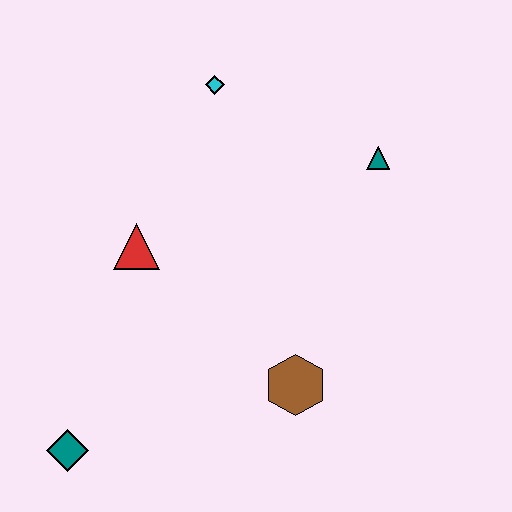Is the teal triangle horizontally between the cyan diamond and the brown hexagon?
No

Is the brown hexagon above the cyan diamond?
No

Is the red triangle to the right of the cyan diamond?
No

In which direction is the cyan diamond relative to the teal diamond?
The cyan diamond is above the teal diamond.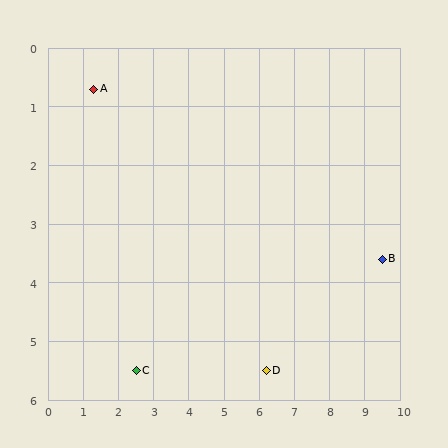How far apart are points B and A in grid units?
Points B and A are about 8.7 grid units apart.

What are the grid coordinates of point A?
Point A is at approximately (1.3, 0.7).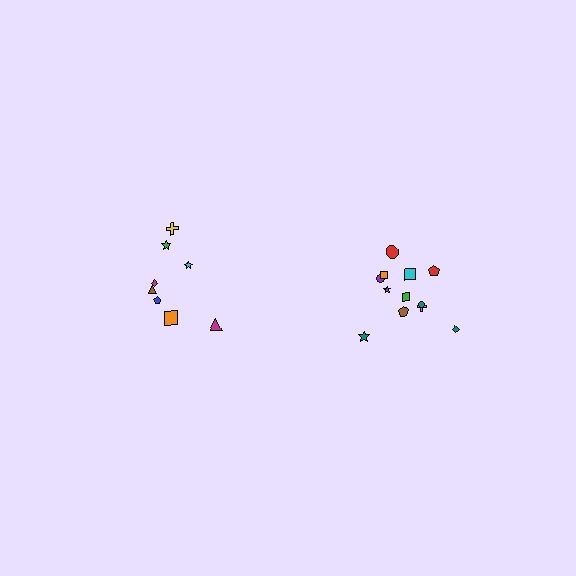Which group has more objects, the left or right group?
The right group.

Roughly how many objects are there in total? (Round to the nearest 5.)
Roughly 20 objects in total.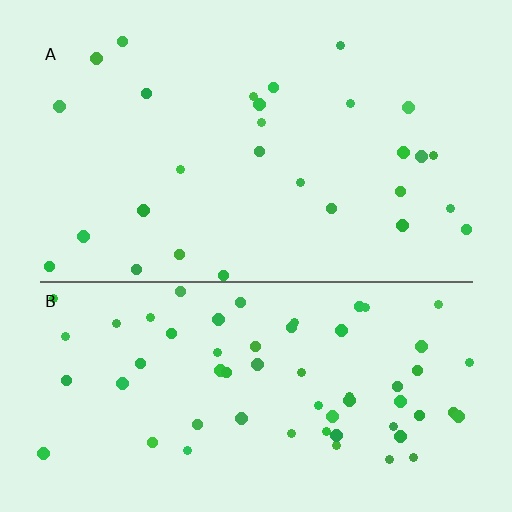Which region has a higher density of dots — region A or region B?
B (the bottom).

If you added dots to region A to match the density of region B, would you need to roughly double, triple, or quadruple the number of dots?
Approximately double.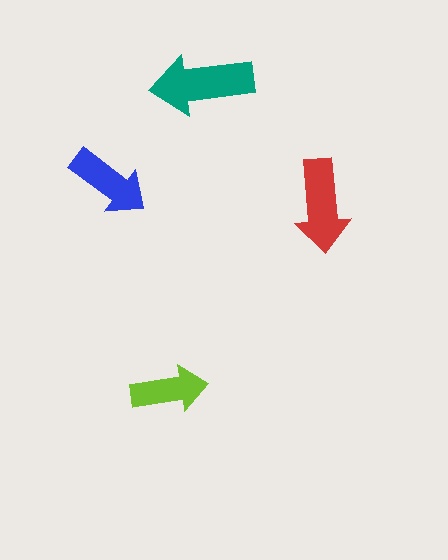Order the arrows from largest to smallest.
the teal one, the red one, the blue one, the lime one.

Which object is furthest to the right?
The red arrow is rightmost.